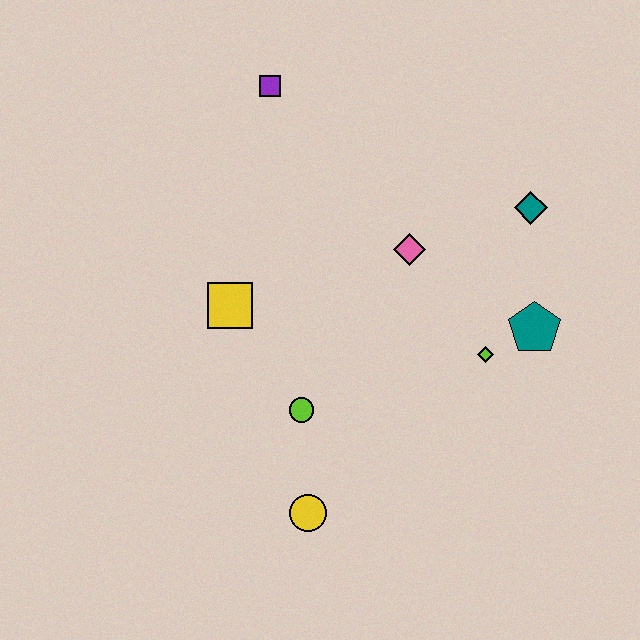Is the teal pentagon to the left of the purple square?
No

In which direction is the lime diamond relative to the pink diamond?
The lime diamond is below the pink diamond.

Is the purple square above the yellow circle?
Yes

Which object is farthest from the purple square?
The yellow circle is farthest from the purple square.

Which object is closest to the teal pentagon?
The lime diamond is closest to the teal pentagon.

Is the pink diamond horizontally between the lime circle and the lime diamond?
Yes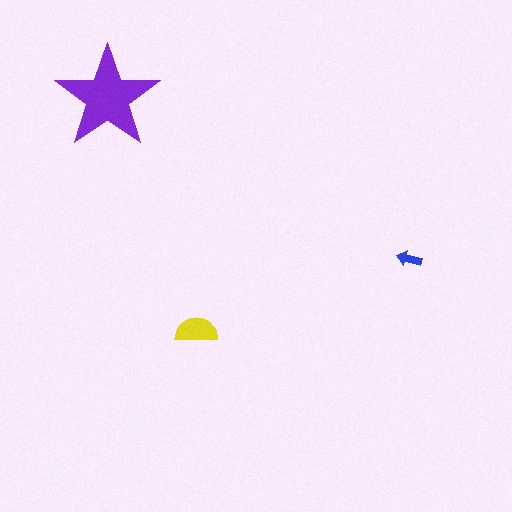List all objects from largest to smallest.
The purple star, the yellow semicircle, the blue arrow.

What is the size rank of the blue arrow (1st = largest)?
3rd.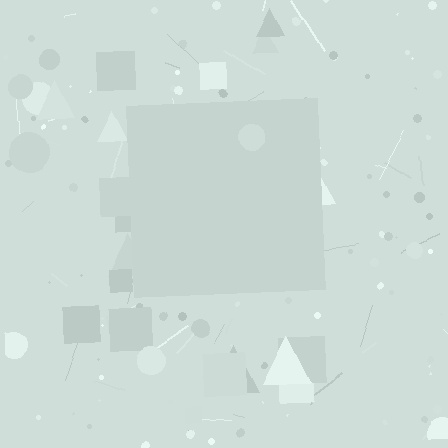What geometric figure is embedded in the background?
A square is embedded in the background.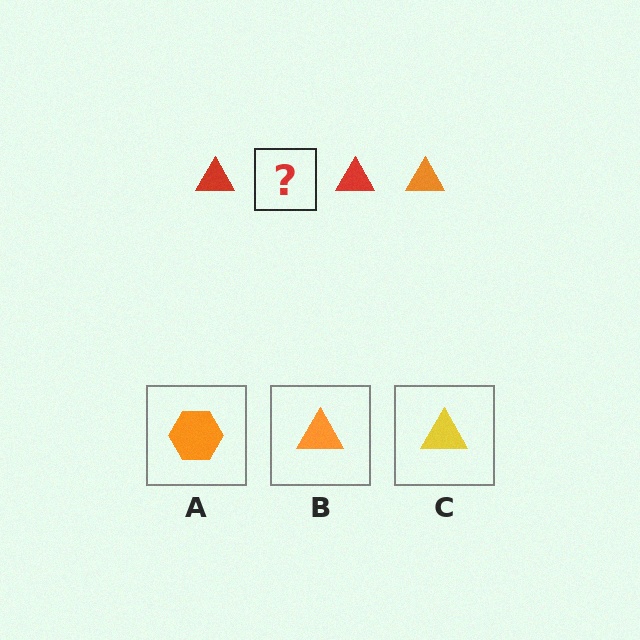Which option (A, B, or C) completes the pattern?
B.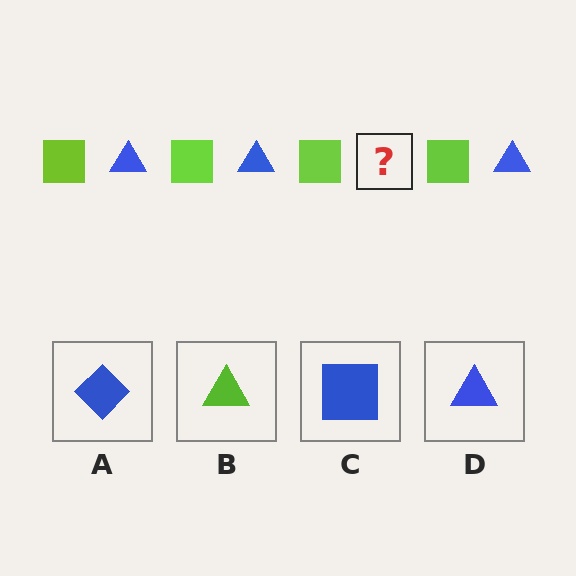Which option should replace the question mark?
Option D.